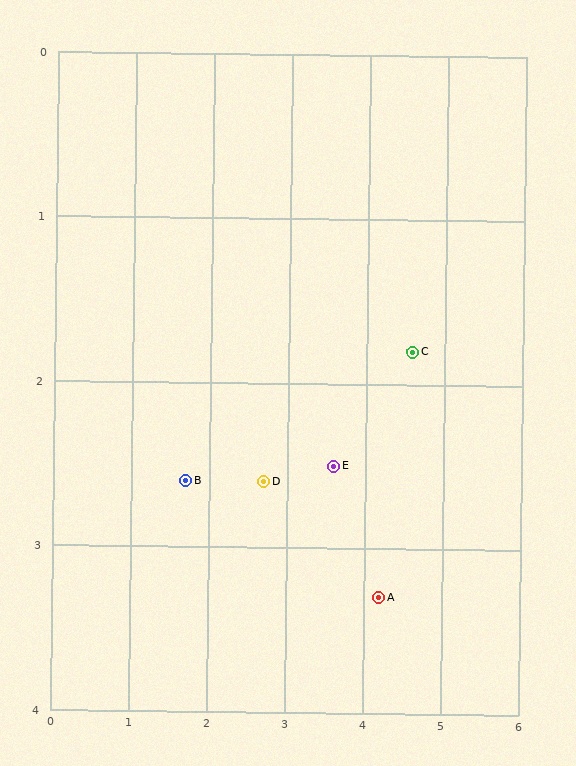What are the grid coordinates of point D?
Point D is at approximately (2.7, 2.6).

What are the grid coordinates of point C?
Point C is at approximately (4.6, 1.8).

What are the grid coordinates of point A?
Point A is at approximately (4.2, 3.3).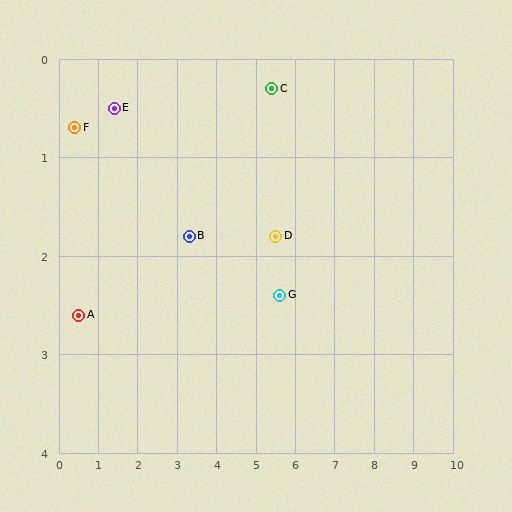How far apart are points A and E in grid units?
Points A and E are about 2.3 grid units apart.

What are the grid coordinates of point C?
Point C is at approximately (5.4, 0.3).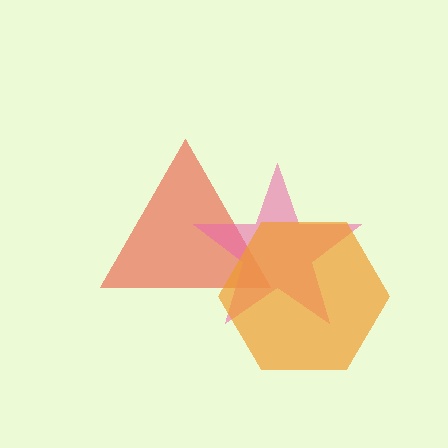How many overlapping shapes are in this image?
There are 3 overlapping shapes in the image.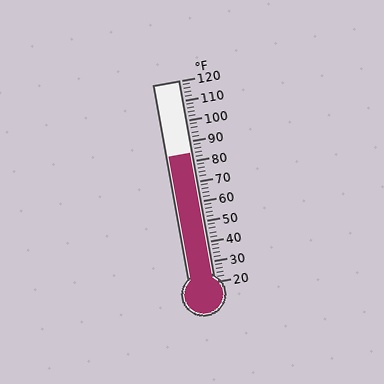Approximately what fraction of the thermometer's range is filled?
The thermometer is filled to approximately 65% of its range.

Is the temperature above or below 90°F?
The temperature is below 90°F.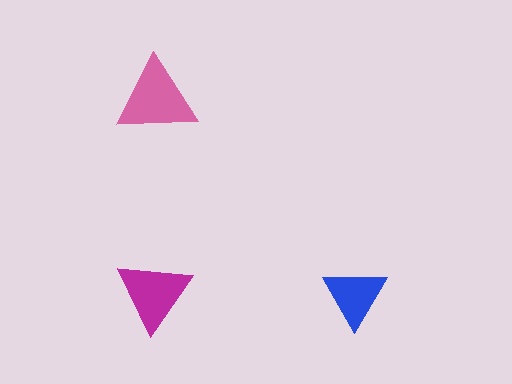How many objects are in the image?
There are 3 objects in the image.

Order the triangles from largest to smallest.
the pink one, the magenta one, the blue one.